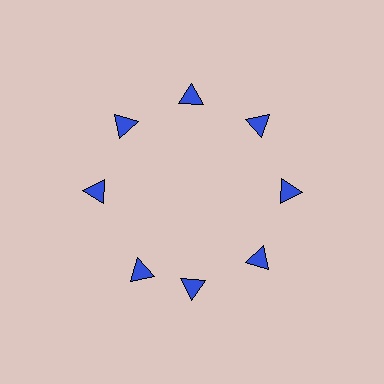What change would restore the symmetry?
The symmetry would be restored by rotating it back into even spacing with its neighbors so that all 8 triangles sit at equal angles and equal distance from the center.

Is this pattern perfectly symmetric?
No. The 8 blue triangles are arranged in a ring, but one element near the 8 o'clock position is rotated out of alignment along the ring, breaking the 8-fold rotational symmetry.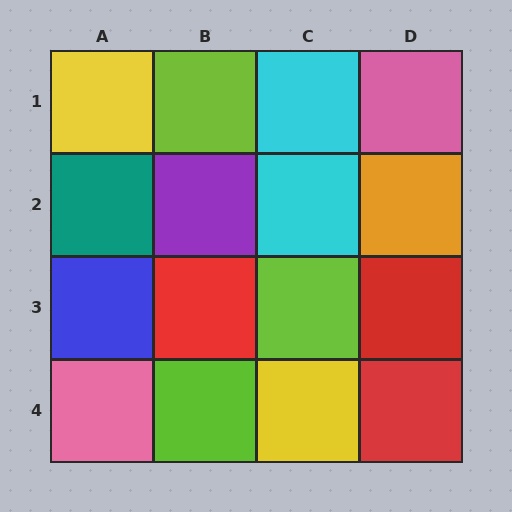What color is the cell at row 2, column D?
Orange.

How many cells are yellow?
2 cells are yellow.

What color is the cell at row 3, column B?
Red.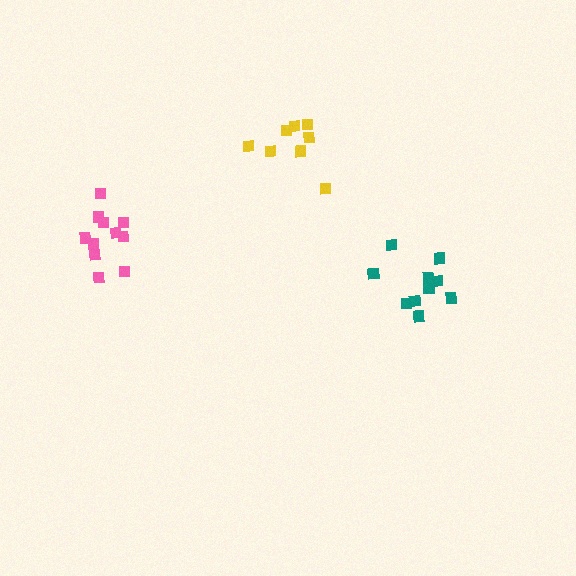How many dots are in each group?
Group 1: 9 dots, Group 2: 10 dots, Group 3: 11 dots (30 total).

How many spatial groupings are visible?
There are 3 spatial groupings.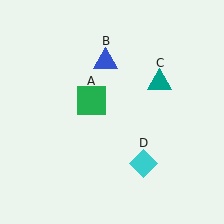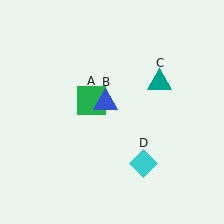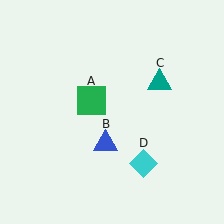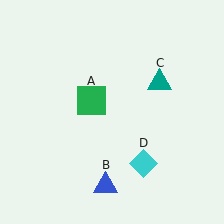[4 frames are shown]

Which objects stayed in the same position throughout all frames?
Green square (object A) and teal triangle (object C) and cyan diamond (object D) remained stationary.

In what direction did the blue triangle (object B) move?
The blue triangle (object B) moved down.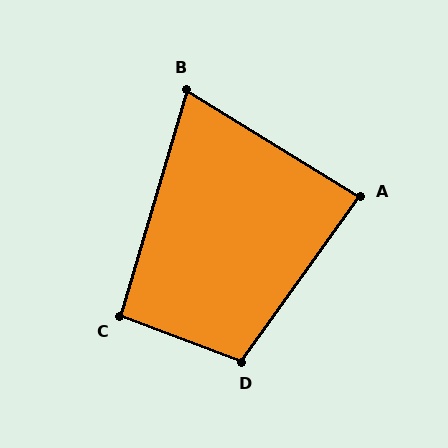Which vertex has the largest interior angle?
D, at approximately 105 degrees.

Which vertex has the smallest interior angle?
B, at approximately 75 degrees.